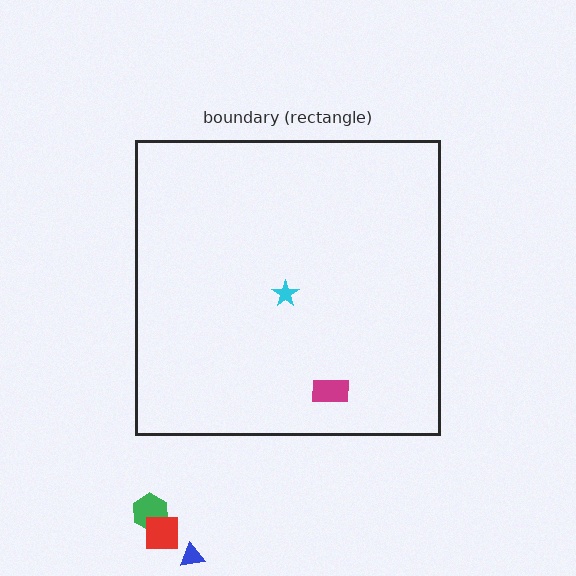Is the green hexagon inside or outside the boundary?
Outside.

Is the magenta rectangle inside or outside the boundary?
Inside.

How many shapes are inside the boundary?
2 inside, 3 outside.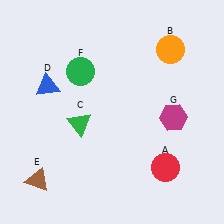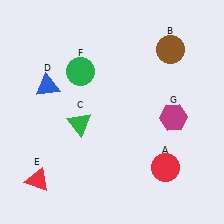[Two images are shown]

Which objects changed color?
B changed from orange to brown. E changed from brown to red.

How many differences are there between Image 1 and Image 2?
There are 2 differences between the two images.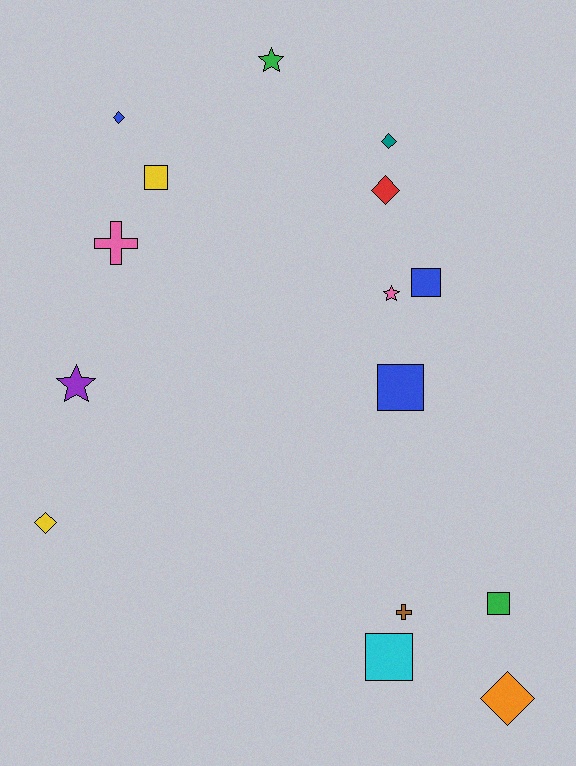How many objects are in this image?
There are 15 objects.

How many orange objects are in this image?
There is 1 orange object.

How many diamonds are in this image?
There are 5 diamonds.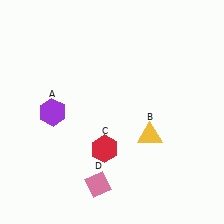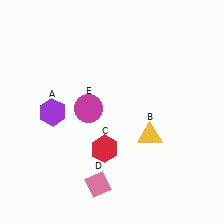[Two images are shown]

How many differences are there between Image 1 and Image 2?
There is 1 difference between the two images.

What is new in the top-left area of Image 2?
A magenta circle (E) was added in the top-left area of Image 2.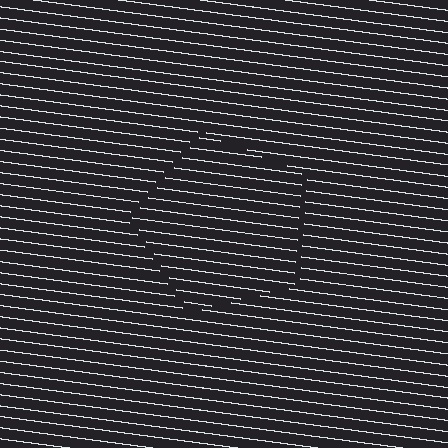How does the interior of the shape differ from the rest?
The interior of the shape contains the same grating, shifted by half a period — the contour is defined by the phase discontinuity where line-ends from the inner and outer gratings abut.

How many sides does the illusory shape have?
5 sides — the line-ends trace a pentagon.